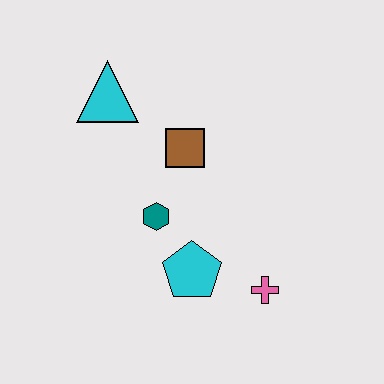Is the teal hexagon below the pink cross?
No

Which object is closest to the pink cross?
The cyan pentagon is closest to the pink cross.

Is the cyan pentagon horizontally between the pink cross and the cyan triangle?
Yes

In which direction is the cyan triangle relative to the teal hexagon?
The cyan triangle is above the teal hexagon.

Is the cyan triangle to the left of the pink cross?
Yes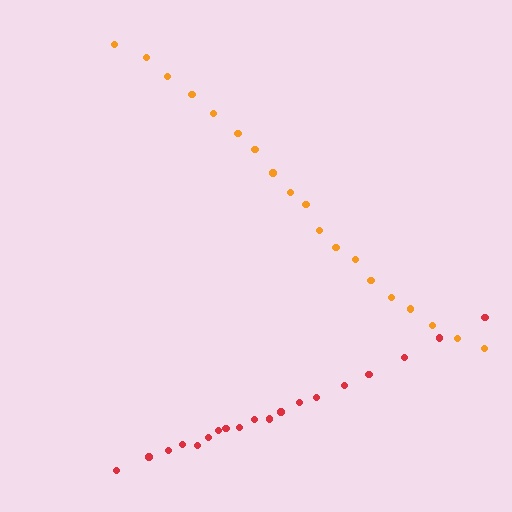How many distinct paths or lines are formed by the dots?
There are 2 distinct paths.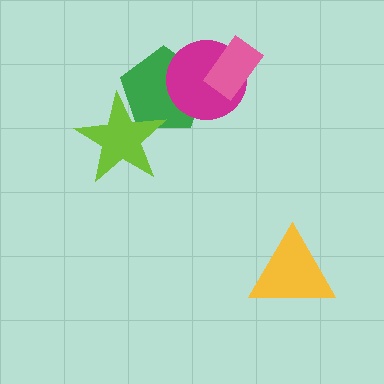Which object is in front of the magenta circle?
The pink rectangle is in front of the magenta circle.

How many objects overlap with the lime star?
1 object overlaps with the lime star.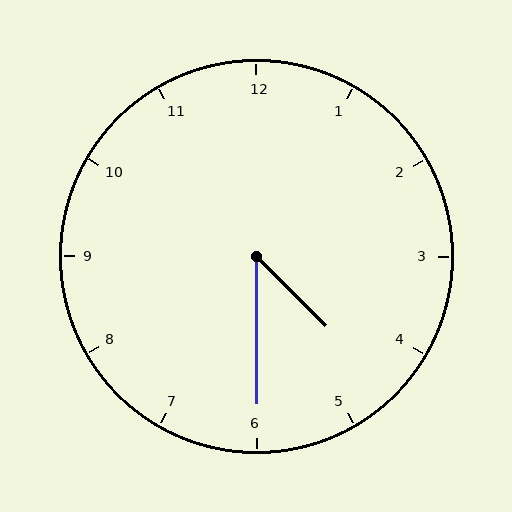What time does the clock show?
4:30.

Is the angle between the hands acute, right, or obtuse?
It is acute.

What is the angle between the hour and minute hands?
Approximately 45 degrees.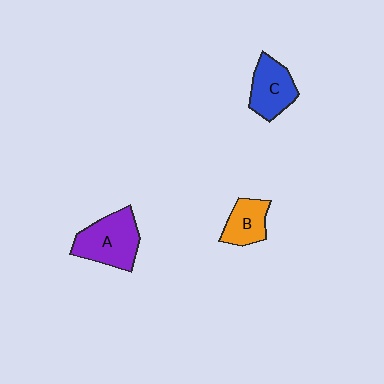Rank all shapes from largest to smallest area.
From largest to smallest: A (purple), C (blue), B (orange).